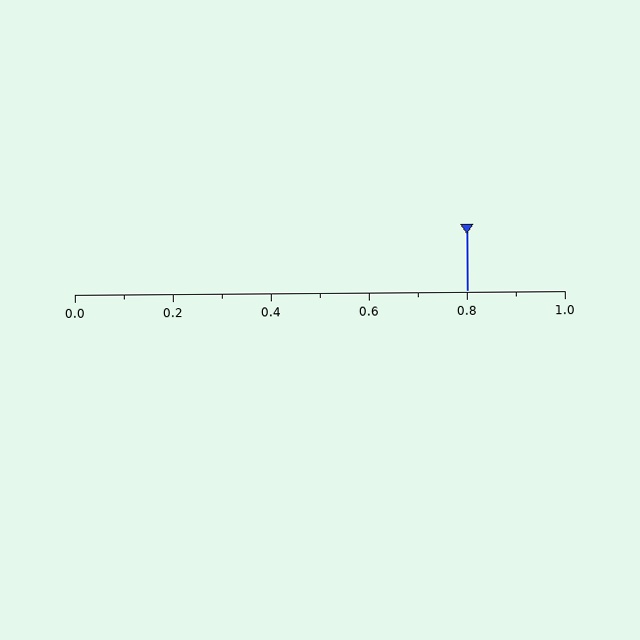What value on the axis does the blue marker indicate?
The marker indicates approximately 0.8.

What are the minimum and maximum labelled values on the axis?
The axis runs from 0.0 to 1.0.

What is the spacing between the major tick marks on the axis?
The major ticks are spaced 0.2 apart.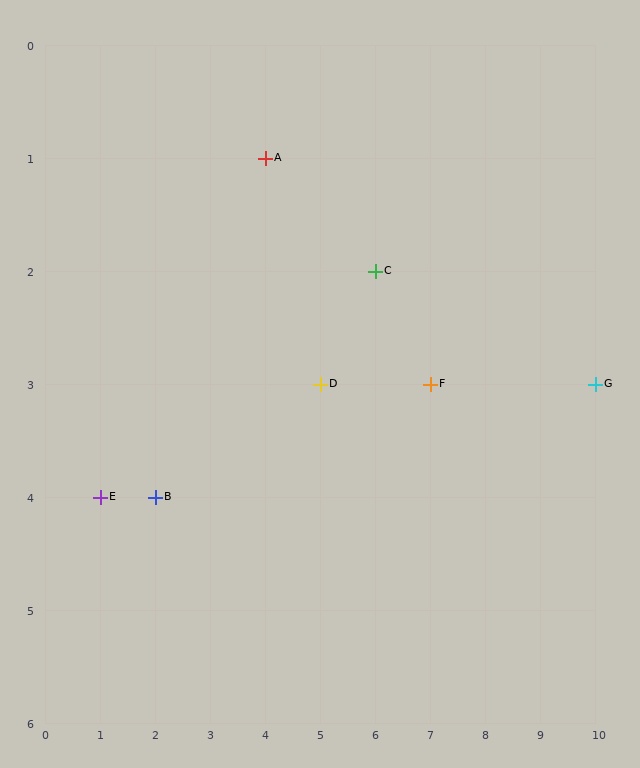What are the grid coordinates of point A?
Point A is at grid coordinates (4, 1).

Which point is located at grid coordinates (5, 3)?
Point D is at (5, 3).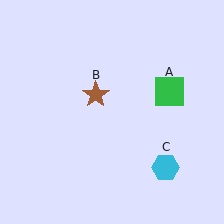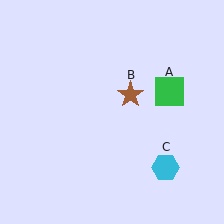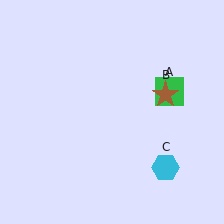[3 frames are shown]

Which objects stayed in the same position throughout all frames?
Green square (object A) and cyan hexagon (object C) remained stationary.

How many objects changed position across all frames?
1 object changed position: brown star (object B).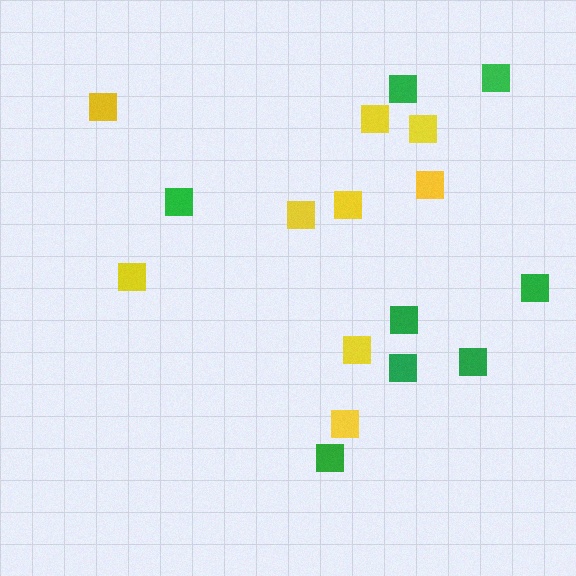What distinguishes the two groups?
There are 2 groups: one group of yellow squares (9) and one group of green squares (8).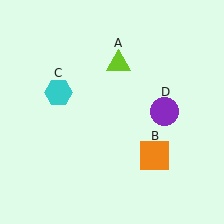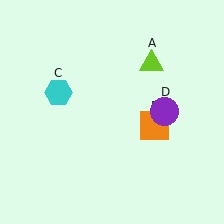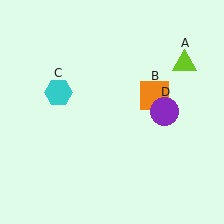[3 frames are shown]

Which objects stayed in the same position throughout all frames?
Cyan hexagon (object C) and purple circle (object D) remained stationary.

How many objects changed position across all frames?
2 objects changed position: lime triangle (object A), orange square (object B).